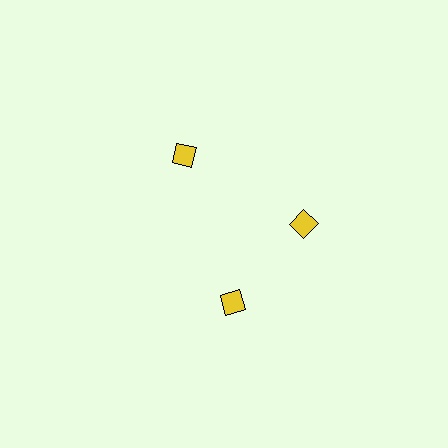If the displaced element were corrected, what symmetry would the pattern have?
It would have 3-fold rotational symmetry — the pattern would map onto itself every 120 degrees.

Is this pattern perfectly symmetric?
No. The 3 yellow diamonds are arranged in a ring, but one element near the 7 o'clock position is rotated out of alignment along the ring, breaking the 3-fold rotational symmetry.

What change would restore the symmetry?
The symmetry would be restored by rotating it back into even spacing with its neighbors so that all 3 diamonds sit at equal angles and equal distance from the center.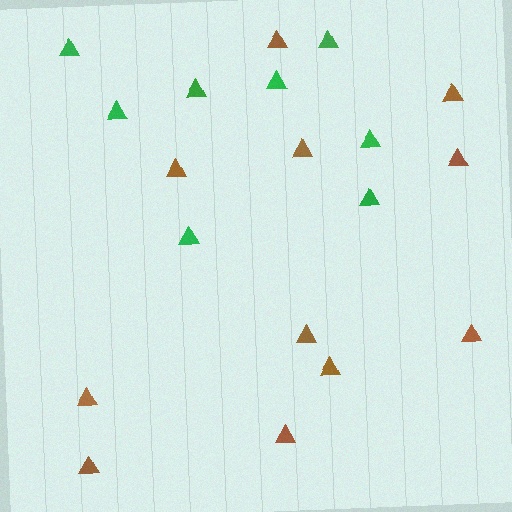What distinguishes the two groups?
There are 2 groups: one group of green triangles (8) and one group of brown triangles (11).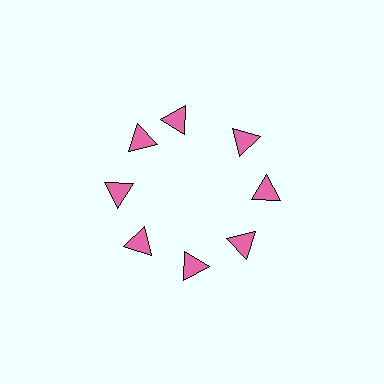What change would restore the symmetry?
The symmetry would be restored by rotating it back into even spacing with its neighbors so that all 8 triangles sit at equal angles and equal distance from the center.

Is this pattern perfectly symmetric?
No. The 8 pink triangles are arranged in a ring, but one element near the 12 o'clock position is rotated out of alignment along the ring, breaking the 8-fold rotational symmetry.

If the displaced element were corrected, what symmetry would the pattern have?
It would have 8-fold rotational symmetry — the pattern would map onto itself every 45 degrees.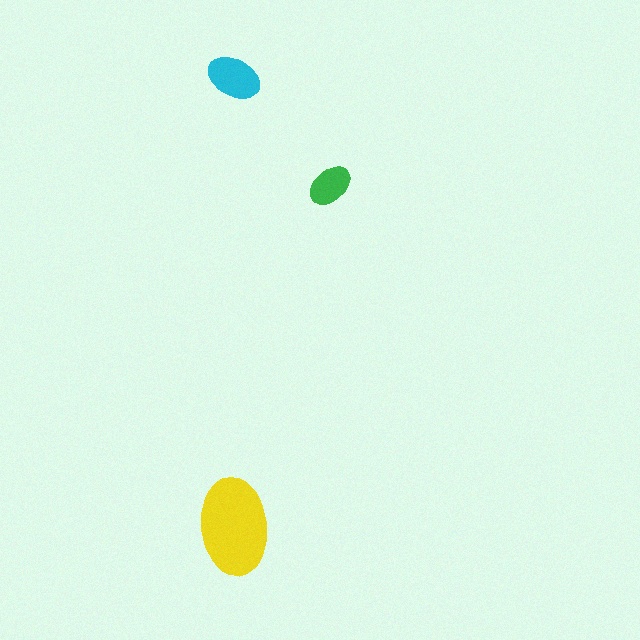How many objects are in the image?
There are 3 objects in the image.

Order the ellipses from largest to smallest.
the yellow one, the cyan one, the green one.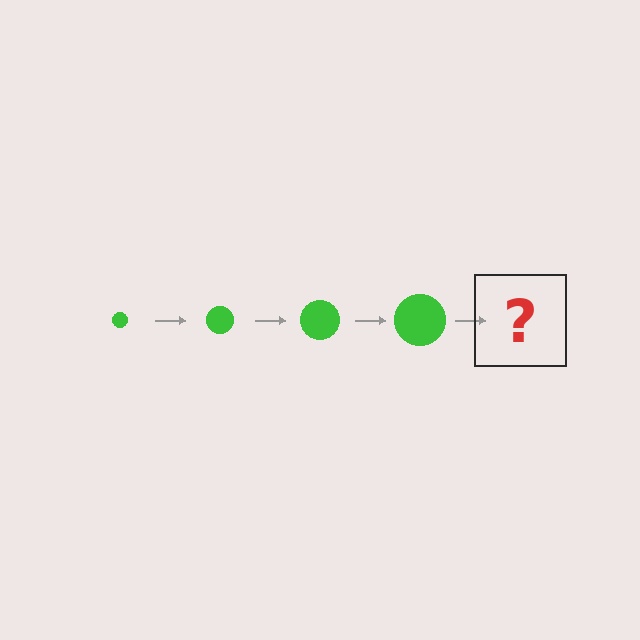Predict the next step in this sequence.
The next step is a green circle, larger than the previous one.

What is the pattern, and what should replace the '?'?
The pattern is that the circle gets progressively larger each step. The '?' should be a green circle, larger than the previous one.